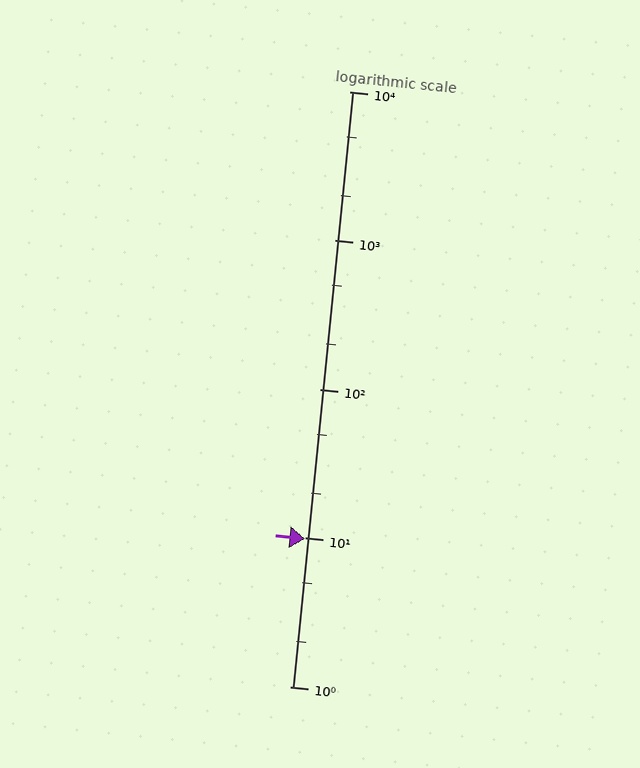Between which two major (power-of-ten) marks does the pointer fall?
The pointer is between 1 and 10.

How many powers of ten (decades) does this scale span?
The scale spans 4 decades, from 1 to 10000.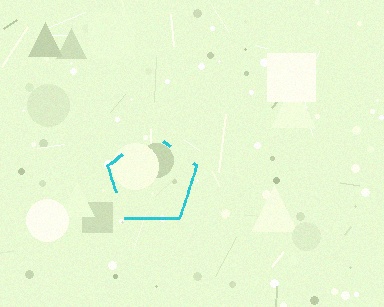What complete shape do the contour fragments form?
The contour fragments form a pentagon.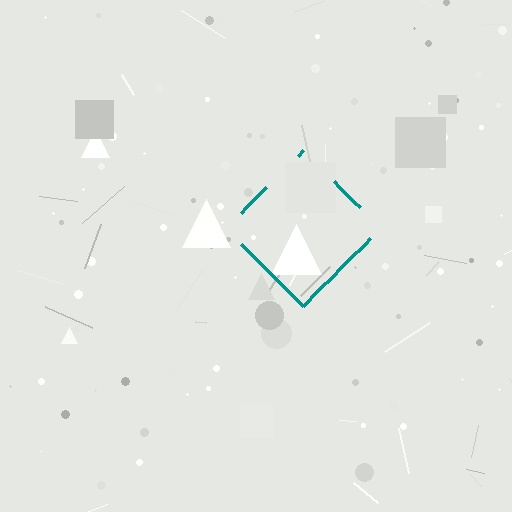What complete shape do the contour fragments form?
The contour fragments form a diamond.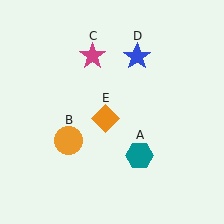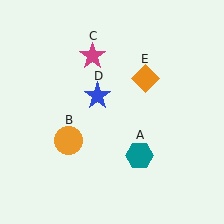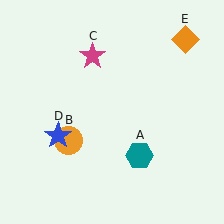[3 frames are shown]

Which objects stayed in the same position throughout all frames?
Teal hexagon (object A) and orange circle (object B) and magenta star (object C) remained stationary.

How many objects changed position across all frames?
2 objects changed position: blue star (object D), orange diamond (object E).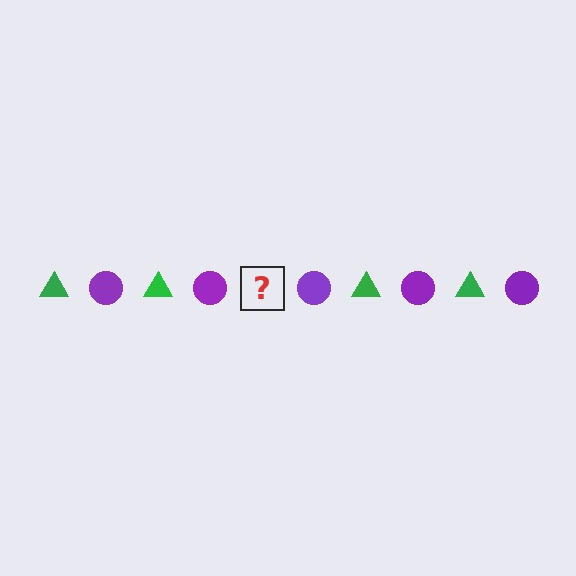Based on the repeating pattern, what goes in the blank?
The blank should be a green triangle.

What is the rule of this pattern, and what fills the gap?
The rule is that the pattern alternates between green triangle and purple circle. The gap should be filled with a green triangle.